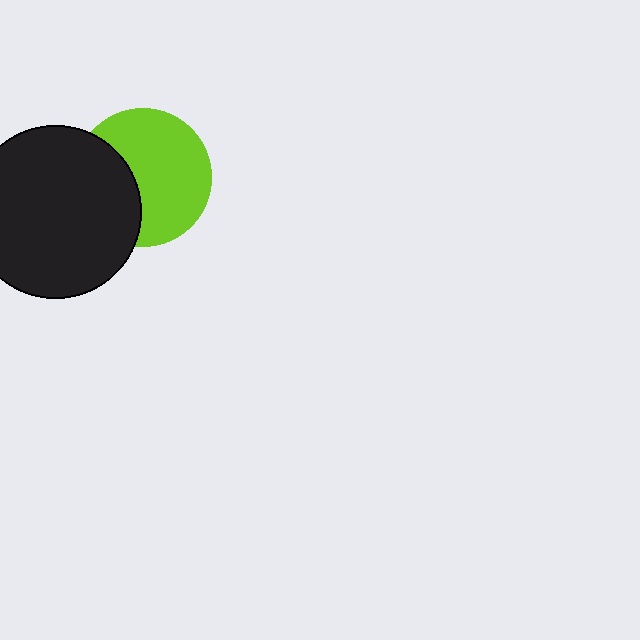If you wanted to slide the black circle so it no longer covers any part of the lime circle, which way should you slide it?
Slide it left — that is the most direct way to separate the two shapes.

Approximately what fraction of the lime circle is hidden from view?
Roughly 35% of the lime circle is hidden behind the black circle.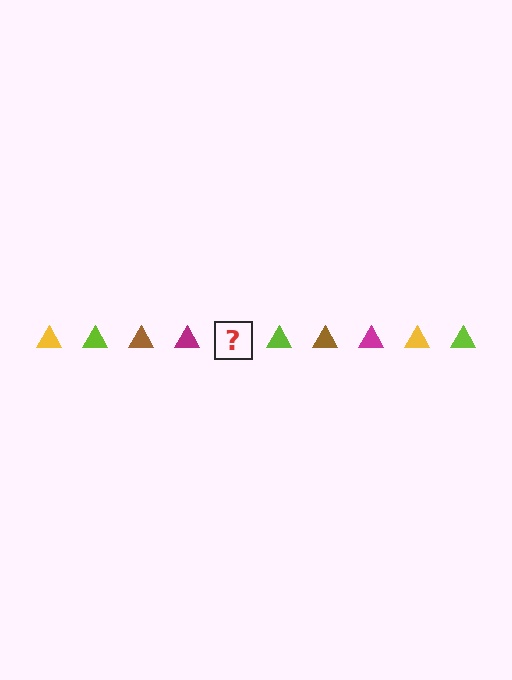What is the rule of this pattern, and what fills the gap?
The rule is that the pattern cycles through yellow, lime, brown, magenta triangles. The gap should be filled with a yellow triangle.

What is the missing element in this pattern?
The missing element is a yellow triangle.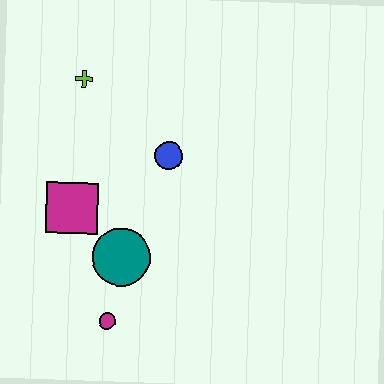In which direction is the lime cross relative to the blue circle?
The lime cross is to the left of the blue circle.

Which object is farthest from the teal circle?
The lime cross is farthest from the teal circle.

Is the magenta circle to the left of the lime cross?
No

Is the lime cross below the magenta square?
No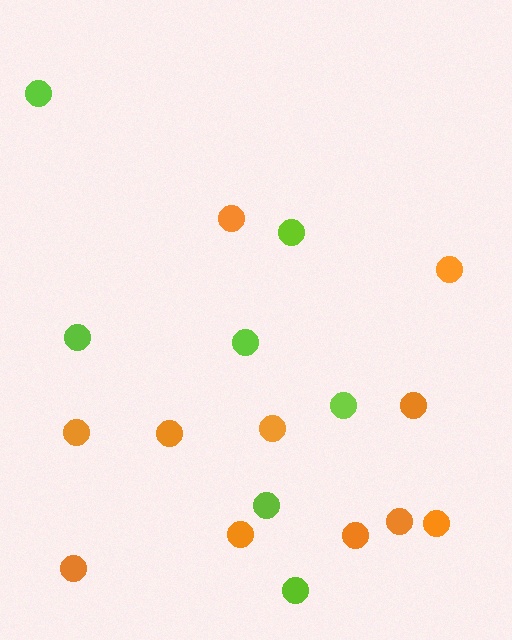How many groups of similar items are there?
There are 2 groups: one group of lime circles (7) and one group of orange circles (11).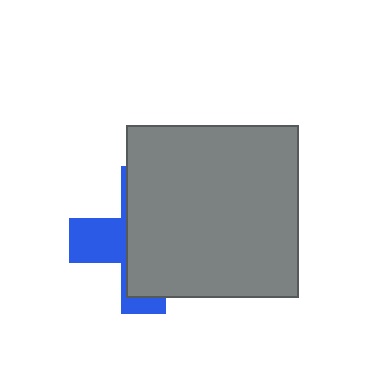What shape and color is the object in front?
The object in front is a gray square.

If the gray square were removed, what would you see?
You would see the complete blue cross.